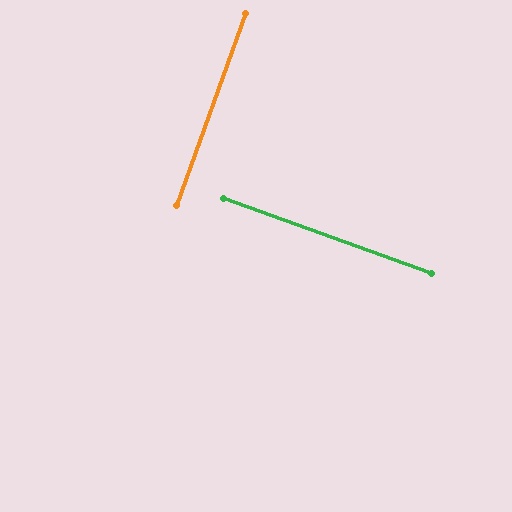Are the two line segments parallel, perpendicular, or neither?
Perpendicular — they meet at approximately 90°.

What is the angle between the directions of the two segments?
Approximately 90 degrees.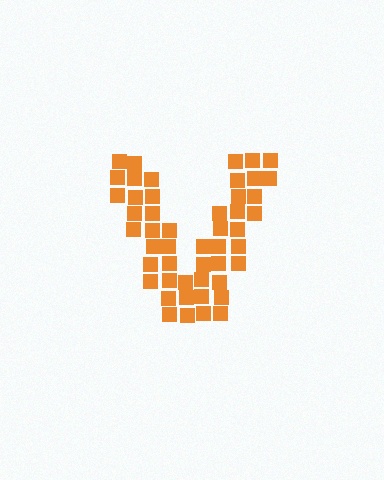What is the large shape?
The large shape is the letter V.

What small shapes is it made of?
It is made of small squares.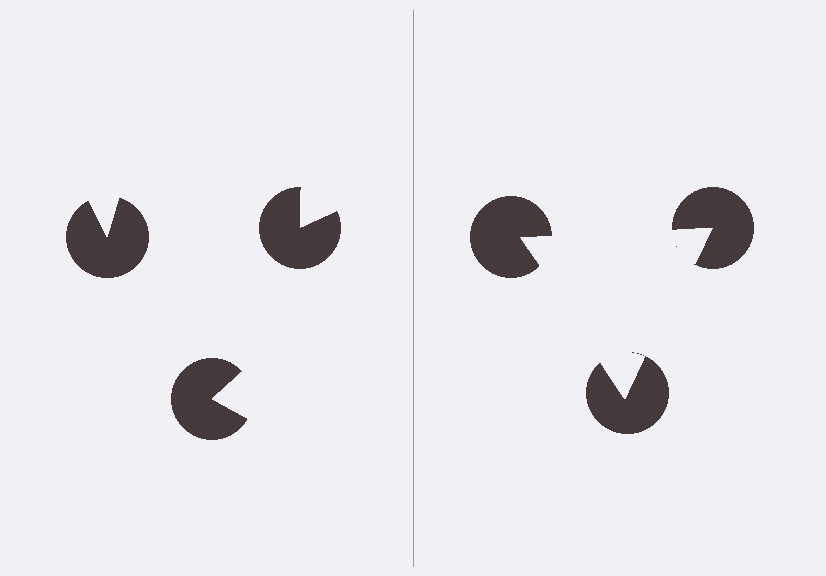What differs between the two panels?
The pac-man discs are positioned identically on both sides; only the wedge orientations differ. On the right they align to a triangle; on the left they are misaligned.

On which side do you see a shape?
An illusory triangle appears on the right side. On the left side the wedge cuts are rotated, so no coherent shape forms.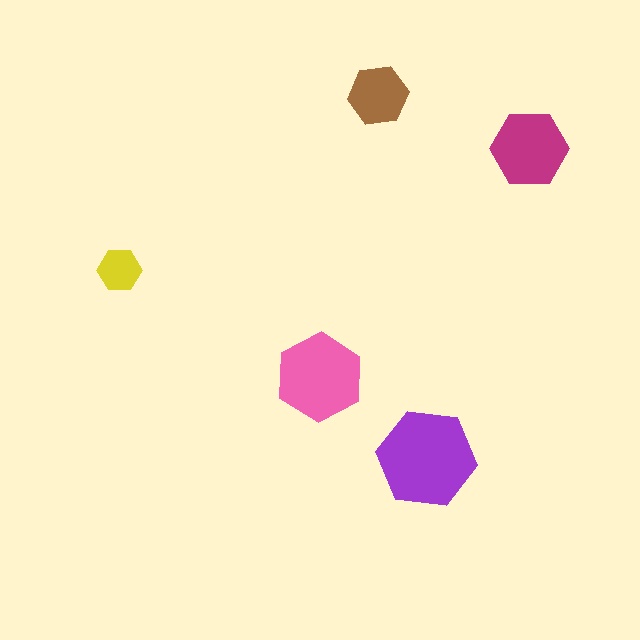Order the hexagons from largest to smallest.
the purple one, the pink one, the magenta one, the brown one, the yellow one.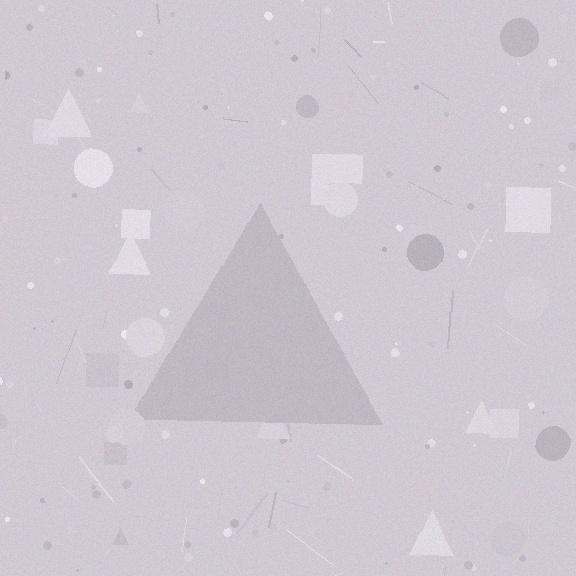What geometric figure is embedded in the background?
A triangle is embedded in the background.